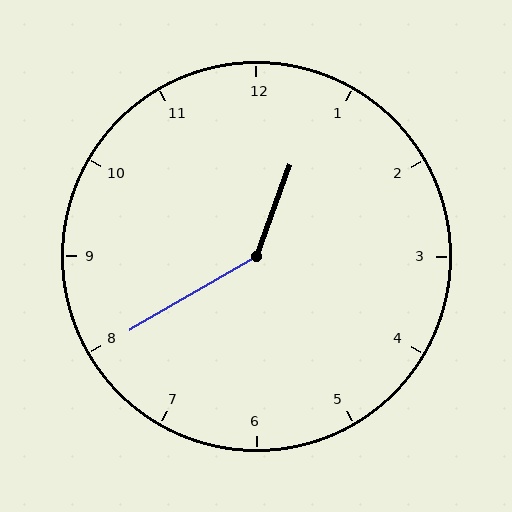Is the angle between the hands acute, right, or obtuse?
It is obtuse.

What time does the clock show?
12:40.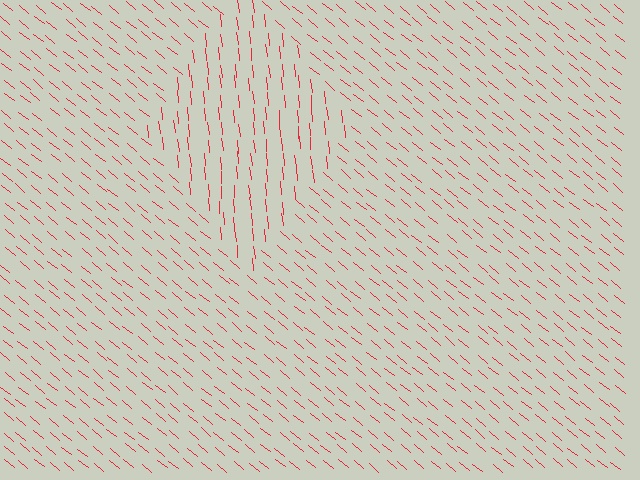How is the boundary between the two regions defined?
The boundary is defined purely by a change in line orientation (approximately 45 degrees difference). All lines are the same color and thickness.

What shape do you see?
I see a diamond.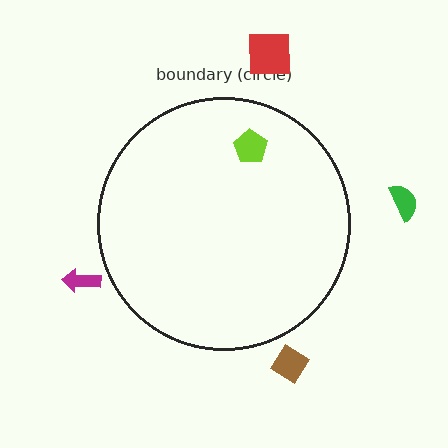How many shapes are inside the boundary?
1 inside, 4 outside.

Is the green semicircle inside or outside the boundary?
Outside.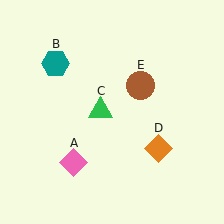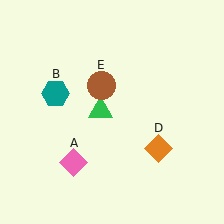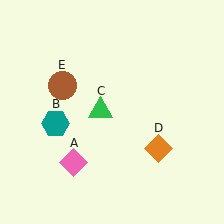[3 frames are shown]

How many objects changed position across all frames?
2 objects changed position: teal hexagon (object B), brown circle (object E).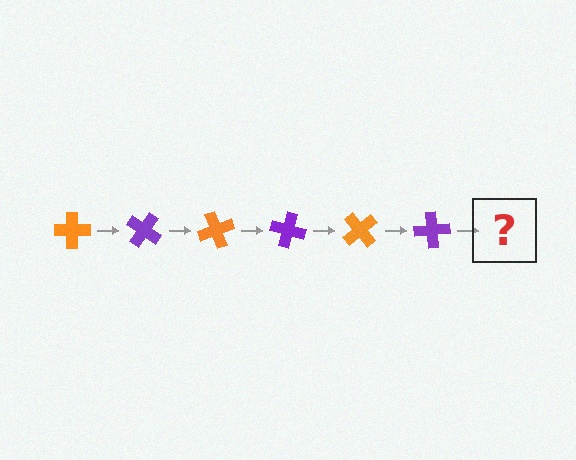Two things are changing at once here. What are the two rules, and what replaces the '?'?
The two rules are that it rotates 35 degrees each step and the color cycles through orange and purple. The '?' should be an orange cross, rotated 210 degrees from the start.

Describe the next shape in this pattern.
It should be an orange cross, rotated 210 degrees from the start.